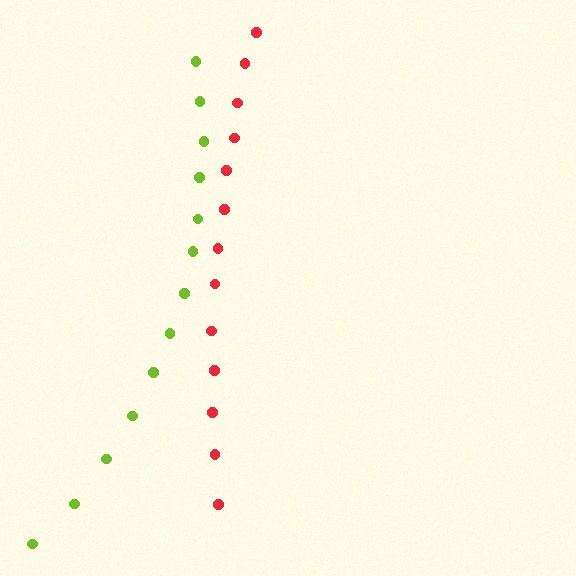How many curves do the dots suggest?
There are 2 distinct paths.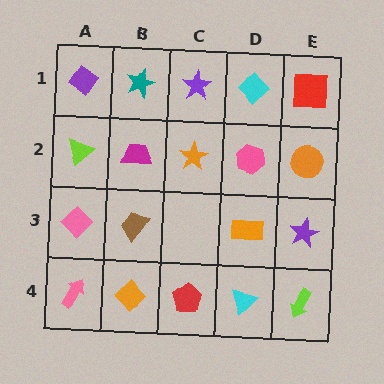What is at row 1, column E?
A red square.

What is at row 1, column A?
A purple diamond.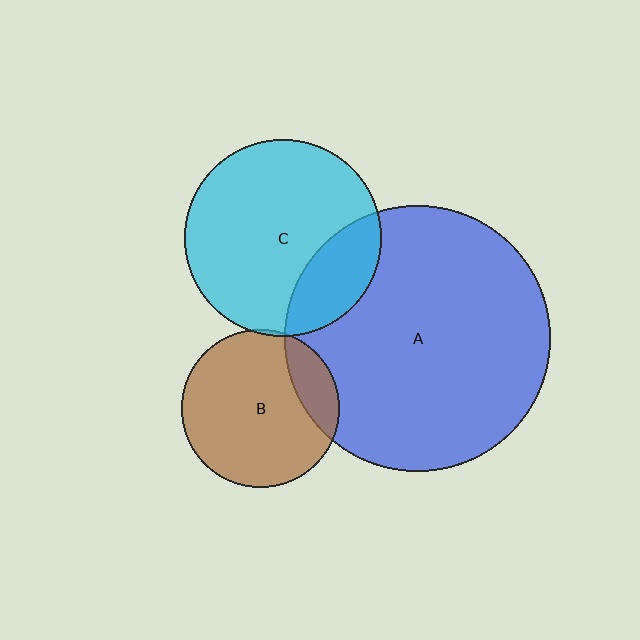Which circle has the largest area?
Circle A (blue).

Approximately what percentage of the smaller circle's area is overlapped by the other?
Approximately 20%.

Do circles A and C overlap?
Yes.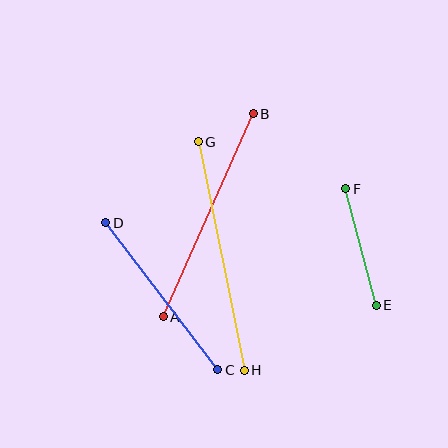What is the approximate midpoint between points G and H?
The midpoint is at approximately (221, 256) pixels.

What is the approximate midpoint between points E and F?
The midpoint is at approximately (361, 247) pixels.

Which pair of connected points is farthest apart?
Points G and H are farthest apart.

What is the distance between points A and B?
The distance is approximately 222 pixels.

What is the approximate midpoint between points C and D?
The midpoint is at approximately (162, 296) pixels.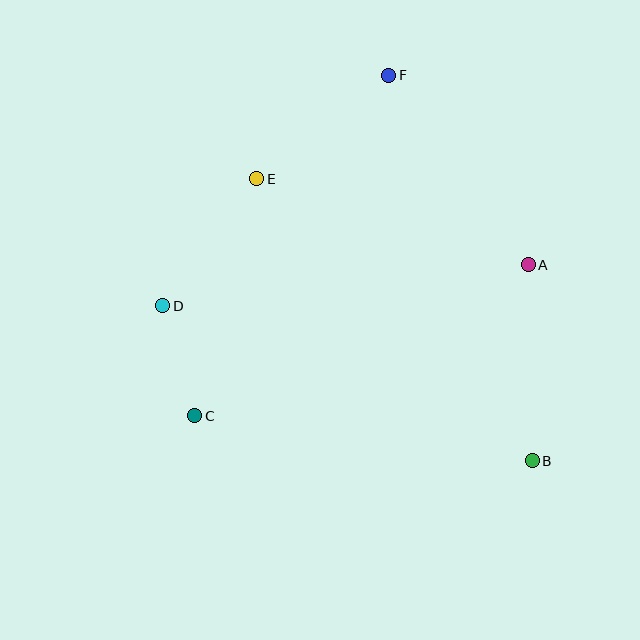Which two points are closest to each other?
Points C and D are closest to each other.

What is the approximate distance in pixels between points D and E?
The distance between D and E is approximately 158 pixels.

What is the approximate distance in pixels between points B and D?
The distance between B and D is approximately 401 pixels.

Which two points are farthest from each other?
Points B and F are farthest from each other.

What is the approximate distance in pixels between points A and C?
The distance between A and C is approximately 366 pixels.